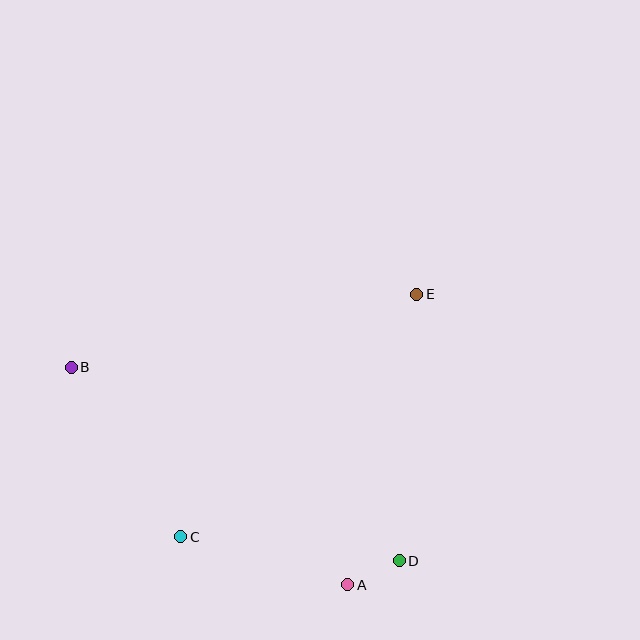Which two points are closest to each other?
Points A and D are closest to each other.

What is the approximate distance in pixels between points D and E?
The distance between D and E is approximately 267 pixels.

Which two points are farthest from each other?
Points B and D are farthest from each other.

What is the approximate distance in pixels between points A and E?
The distance between A and E is approximately 298 pixels.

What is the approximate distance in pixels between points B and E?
The distance between B and E is approximately 353 pixels.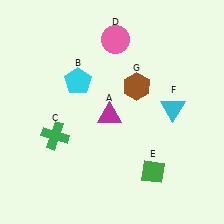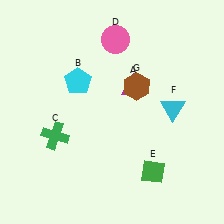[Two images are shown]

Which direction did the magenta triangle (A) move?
The magenta triangle (A) moved up.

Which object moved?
The magenta triangle (A) moved up.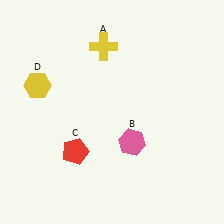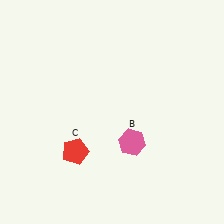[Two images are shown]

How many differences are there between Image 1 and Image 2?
There are 2 differences between the two images.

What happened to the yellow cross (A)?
The yellow cross (A) was removed in Image 2. It was in the top-left area of Image 1.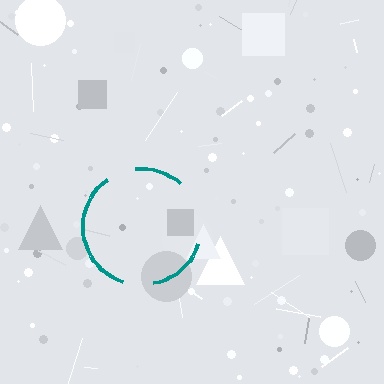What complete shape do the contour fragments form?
The contour fragments form a circle.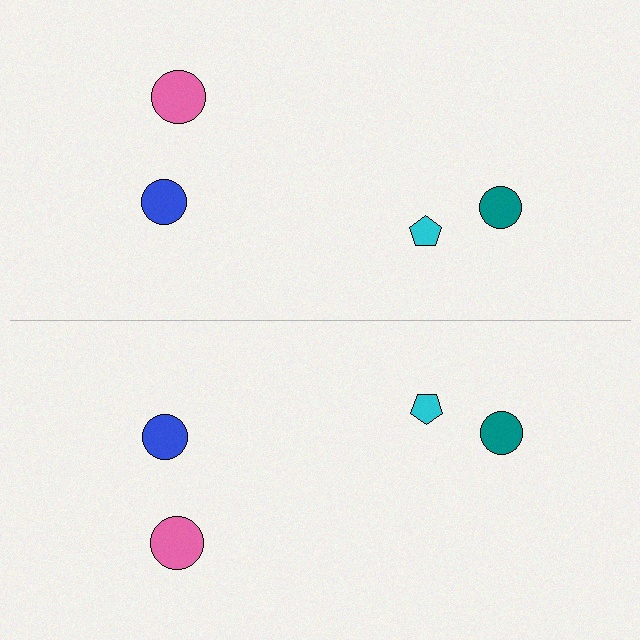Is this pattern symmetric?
Yes, this pattern has bilateral (reflection) symmetry.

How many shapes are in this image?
There are 8 shapes in this image.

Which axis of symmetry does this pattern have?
The pattern has a horizontal axis of symmetry running through the center of the image.